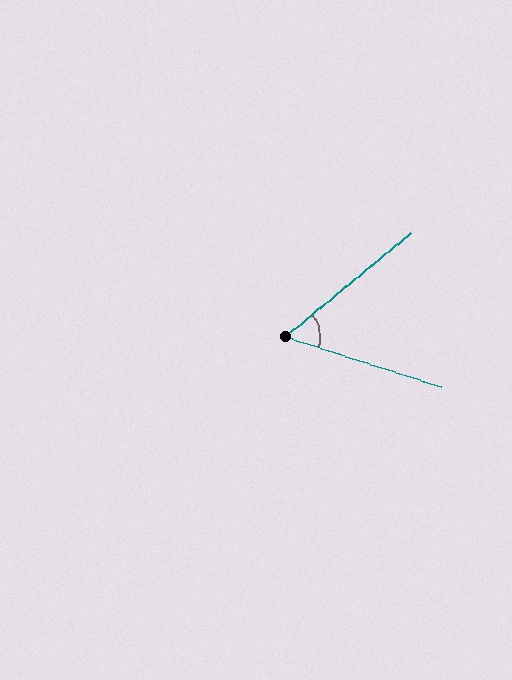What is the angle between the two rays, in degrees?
Approximately 57 degrees.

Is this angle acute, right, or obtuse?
It is acute.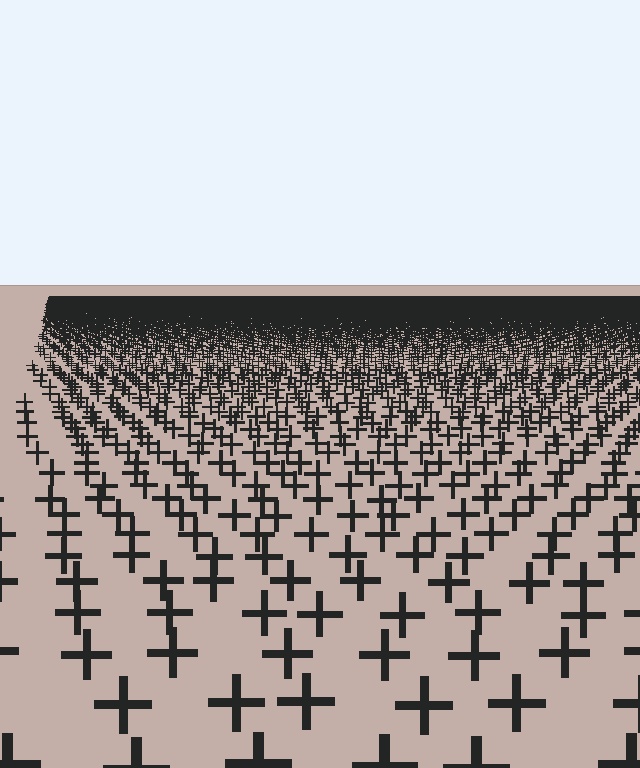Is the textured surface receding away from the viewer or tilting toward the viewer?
The surface is receding away from the viewer. Texture elements get smaller and denser toward the top.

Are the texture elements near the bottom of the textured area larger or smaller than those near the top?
Larger. Near the bottom, elements are closer to the viewer and appear at a bigger on-screen size.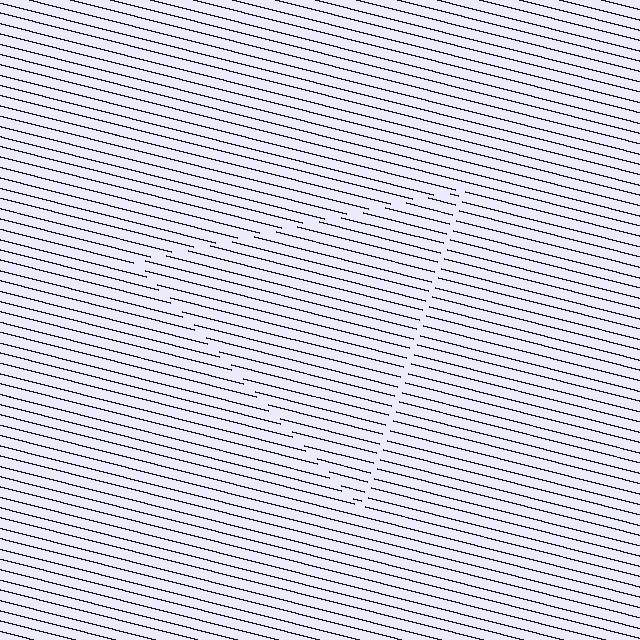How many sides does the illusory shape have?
3 sides — the line-ends trace a triangle.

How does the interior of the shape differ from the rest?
The interior of the shape contains the same grating, shifted by half a period — the contour is defined by the phase discontinuity where line-ends from the inner and outer gratings abut.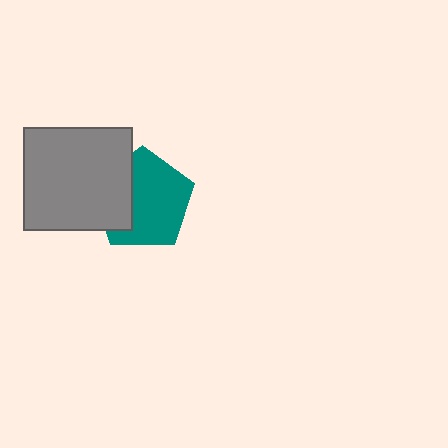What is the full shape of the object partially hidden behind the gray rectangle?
The partially hidden object is a teal pentagon.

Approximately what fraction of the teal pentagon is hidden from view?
Roughly 33% of the teal pentagon is hidden behind the gray rectangle.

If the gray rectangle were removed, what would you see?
You would see the complete teal pentagon.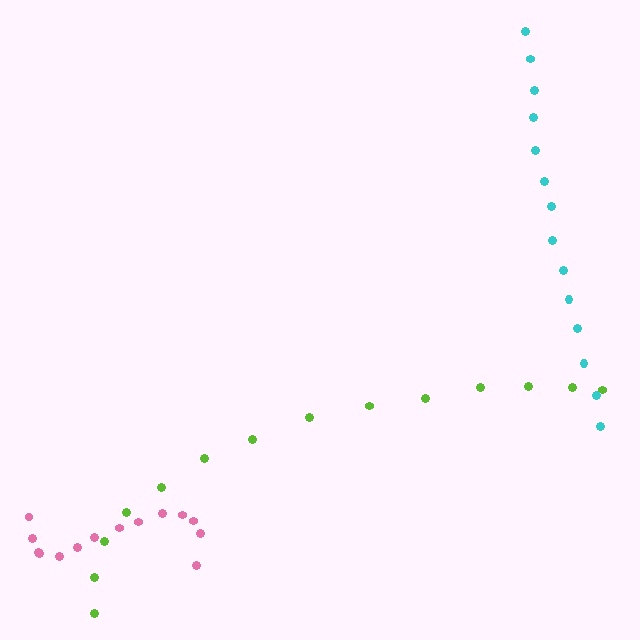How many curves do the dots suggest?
There are 3 distinct paths.